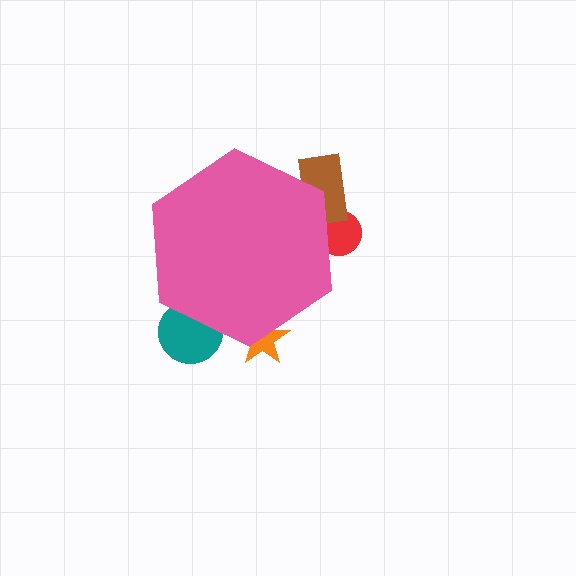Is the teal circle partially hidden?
Yes, the teal circle is partially hidden behind the pink hexagon.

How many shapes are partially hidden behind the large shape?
4 shapes are partially hidden.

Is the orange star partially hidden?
Yes, the orange star is partially hidden behind the pink hexagon.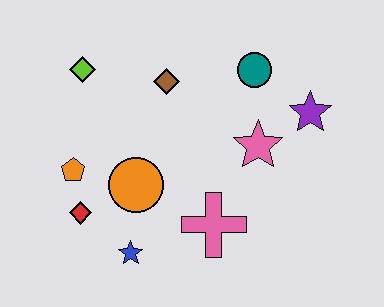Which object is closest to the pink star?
The purple star is closest to the pink star.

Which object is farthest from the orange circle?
The purple star is farthest from the orange circle.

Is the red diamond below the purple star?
Yes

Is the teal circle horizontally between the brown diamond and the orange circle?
No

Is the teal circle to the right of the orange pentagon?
Yes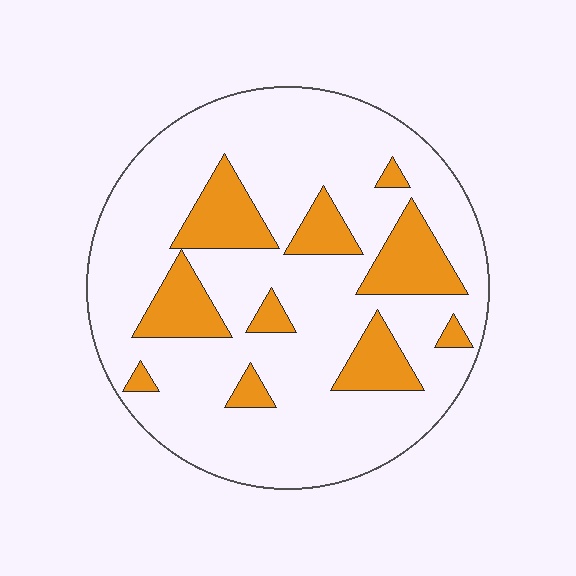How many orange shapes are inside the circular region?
10.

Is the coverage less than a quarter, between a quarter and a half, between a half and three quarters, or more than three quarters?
Less than a quarter.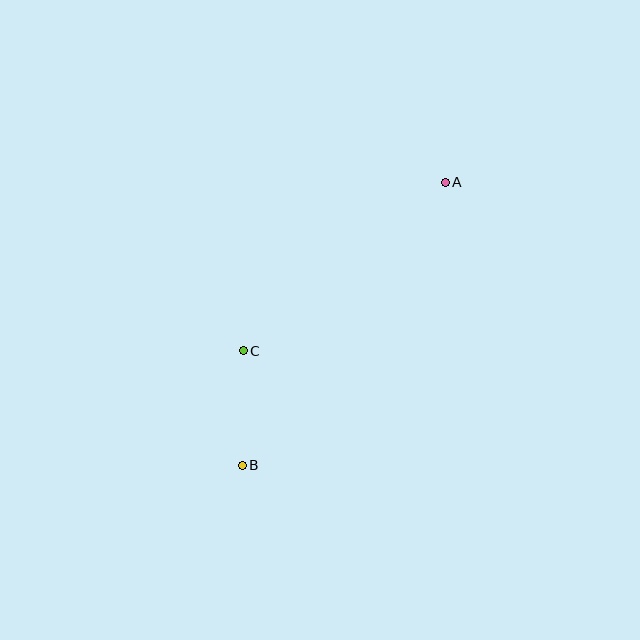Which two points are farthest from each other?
Points A and B are farthest from each other.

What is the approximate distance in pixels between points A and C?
The distance between A and C is approximately 263 pixels.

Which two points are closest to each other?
Points B and C are closest to each other.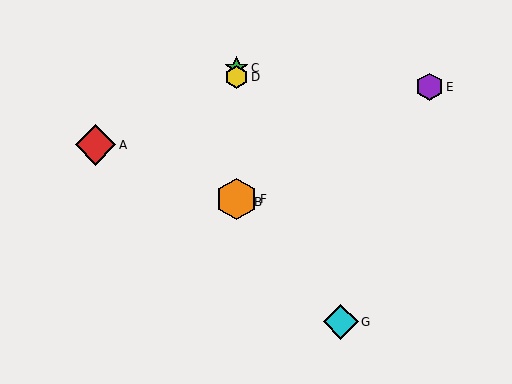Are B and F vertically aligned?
Yes, both are at x≈237.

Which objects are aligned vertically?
Objects B, C, D, F are aligned vertically.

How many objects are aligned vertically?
4 objects (B, C, D, F) are aligned vertically.